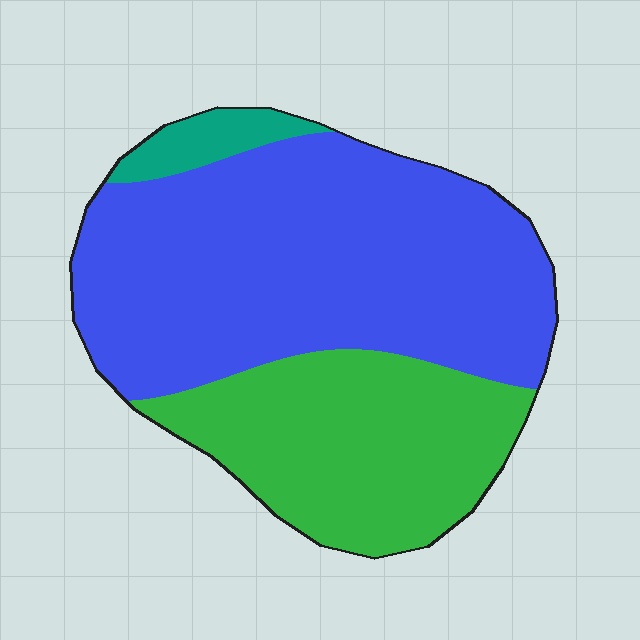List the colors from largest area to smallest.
From largest to smallest: blue, green, teal.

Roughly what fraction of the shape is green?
Green covers roughly 35% of the shape.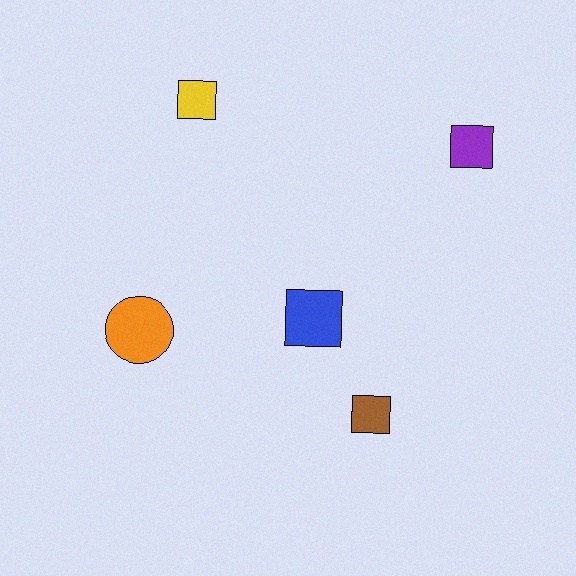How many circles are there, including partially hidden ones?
There is 1 circle.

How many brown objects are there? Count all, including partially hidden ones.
There is 1 brown object.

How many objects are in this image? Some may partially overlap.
There are 5 objects.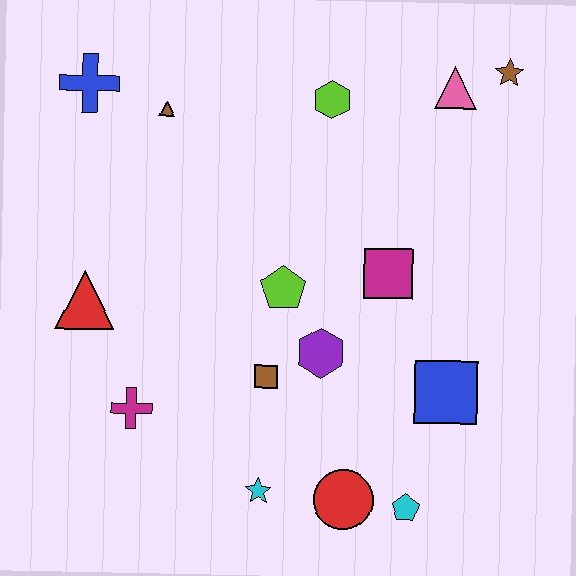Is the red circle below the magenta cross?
Yes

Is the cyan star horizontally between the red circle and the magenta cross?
Yes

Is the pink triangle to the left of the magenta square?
No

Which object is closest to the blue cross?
The brown triangle is closest to the blue cross.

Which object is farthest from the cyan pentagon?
The blue cross is farthest from the cyan pentagon.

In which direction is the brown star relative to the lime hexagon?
The brown star is to the right of the lime hexagon.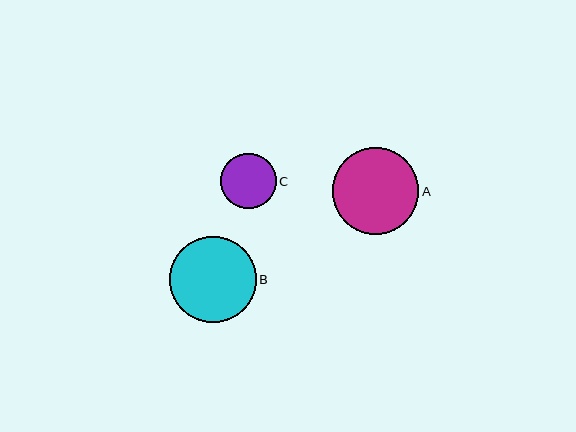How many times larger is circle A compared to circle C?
Circle A is approximately 1.6 times the size of circle C.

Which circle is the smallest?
Circle C is the smallest with a size of approximately 56 pixels.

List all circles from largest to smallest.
From largest to smallest: B, A, C.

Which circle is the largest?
Circle B is the largest with a size of approximately 86 pixels.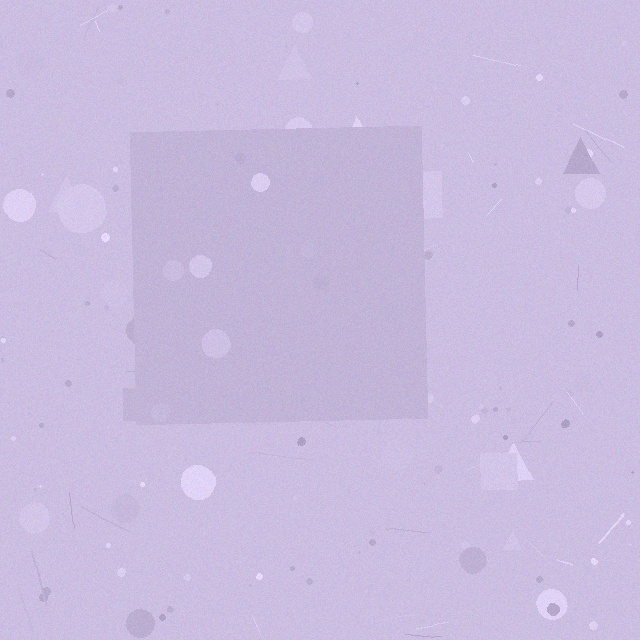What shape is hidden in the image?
A square is hidden in the image.